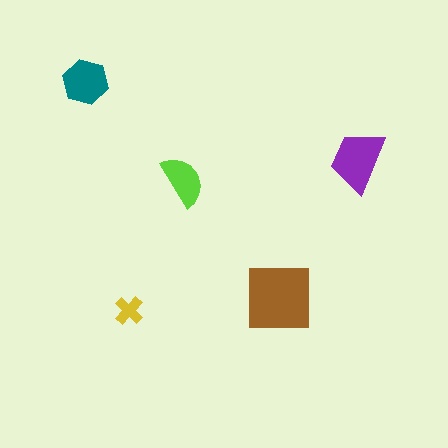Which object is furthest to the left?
The teal hexagon is leftmost.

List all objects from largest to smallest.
The brown square, the purple trapezoid, the teal hexagon, the lime semicircle, the yellow cross.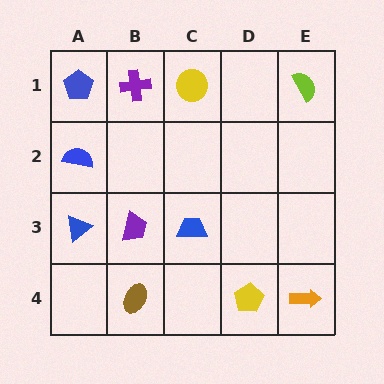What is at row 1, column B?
A purple cross.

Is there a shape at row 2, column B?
No, that cell is empty.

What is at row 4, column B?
A brown ellipse.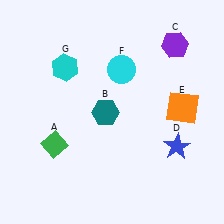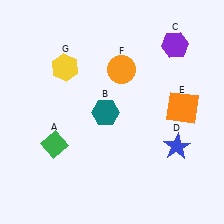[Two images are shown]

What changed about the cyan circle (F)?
In Image 1, F is cyan. In Image 2, it changed to orange.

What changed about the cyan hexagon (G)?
In Image 1, G is cyan. In Image 2, it changed to yellow.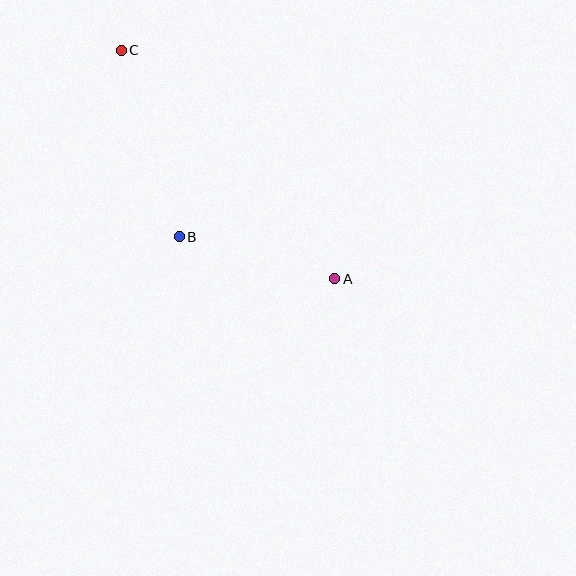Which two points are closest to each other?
Points A and B are closest to each other.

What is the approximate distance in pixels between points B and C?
The distance between B and C is approximately 195 pixels.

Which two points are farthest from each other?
Points A and C are farthest from each other.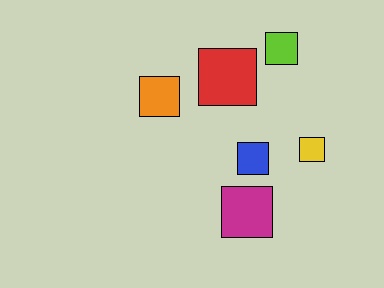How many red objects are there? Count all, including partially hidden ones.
There is 1 red object.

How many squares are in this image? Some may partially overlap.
There are 6 squares.